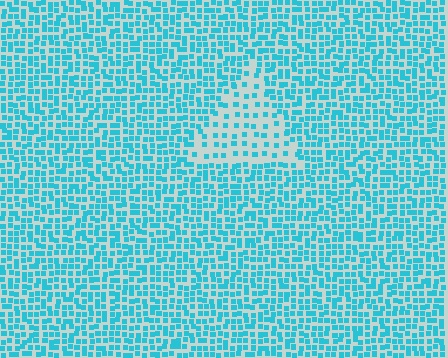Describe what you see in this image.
The image contains small cyan elements arranged at two different densities. A triangle-shaped region is visible where the elements are less densely packed than the surrounding area.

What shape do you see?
I see a triangle.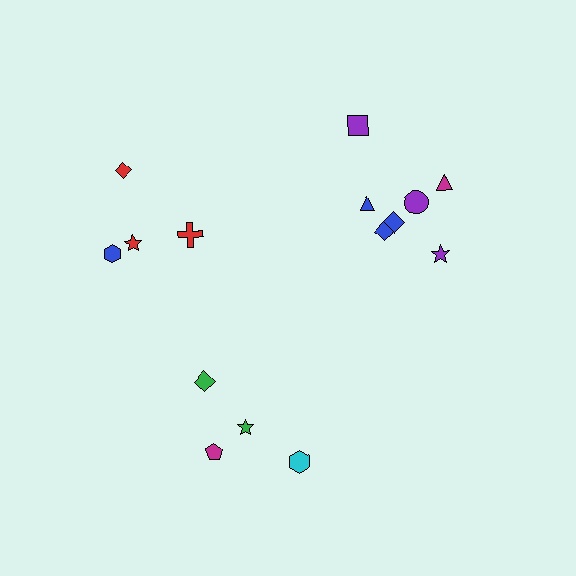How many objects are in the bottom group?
There are 4 objects.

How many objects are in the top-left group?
There are 4 objects.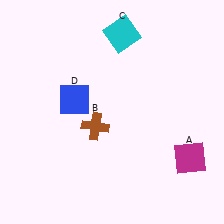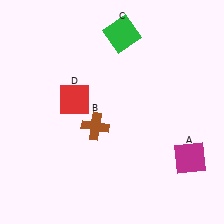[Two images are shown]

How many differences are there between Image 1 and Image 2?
There are 2 differences between the two images.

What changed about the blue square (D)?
In Image 1, D is blue. In Image 2, it changed to red.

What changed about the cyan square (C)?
In Image 1, C is cyan. In Image 2, it changed to green.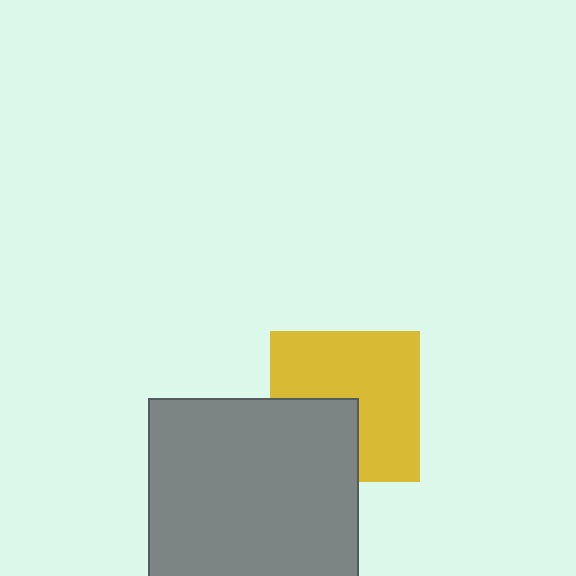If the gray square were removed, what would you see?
You would see the complete yellow square.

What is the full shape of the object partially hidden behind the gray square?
The partially hidden object is a yellow square.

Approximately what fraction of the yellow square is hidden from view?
Roughly 34% of the yellow square is hidden behind the gray square.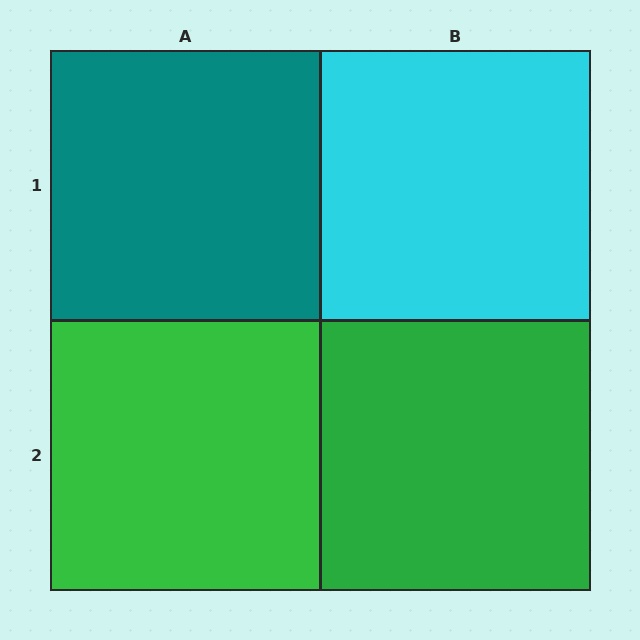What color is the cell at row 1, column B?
Cyan.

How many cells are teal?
1 cell is teal.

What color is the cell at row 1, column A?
Teal.